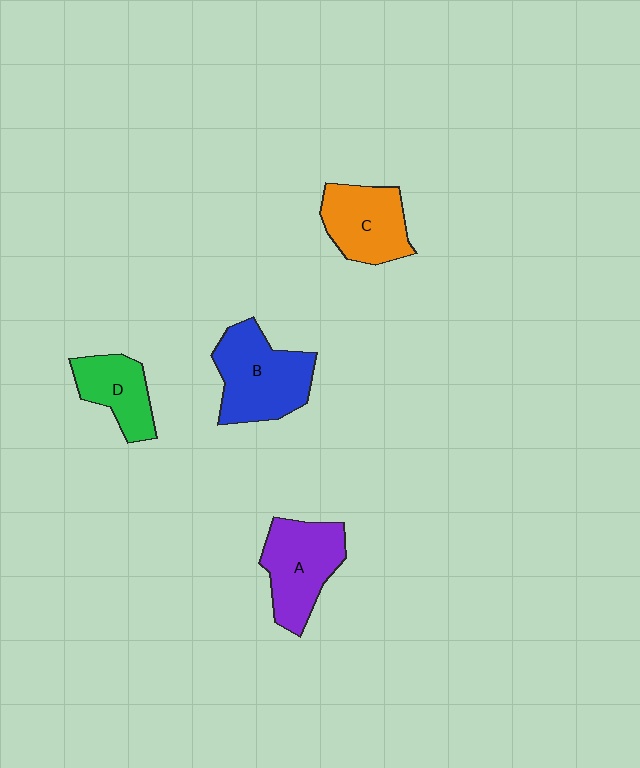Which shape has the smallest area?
Shape D (green).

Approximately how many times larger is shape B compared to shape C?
Approximately 1.3 times.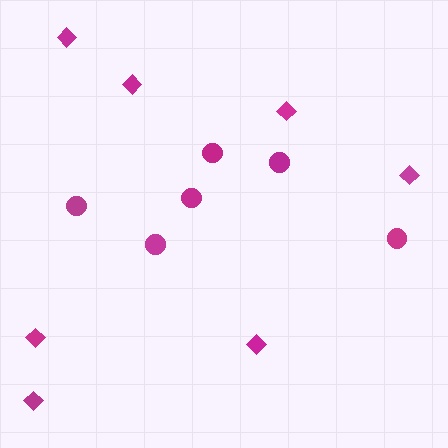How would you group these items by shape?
There are 2 groups: one group of diamonds (7) and one group of circles (6).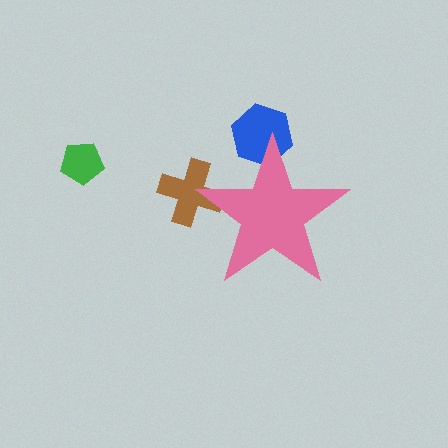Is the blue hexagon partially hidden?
Yes, the blue hexagon is partially hidden behind the pink star.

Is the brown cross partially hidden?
Yes, the brown cross is partially hidden behind the pink star.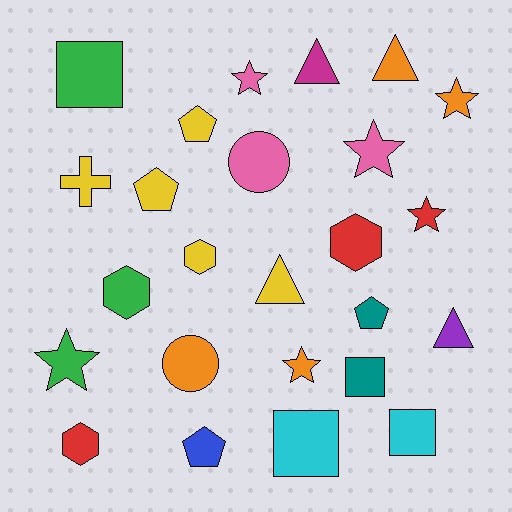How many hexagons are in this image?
There are 4 hexagons.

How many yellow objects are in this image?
There are 5 yellow objects.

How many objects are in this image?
There are 25 objects.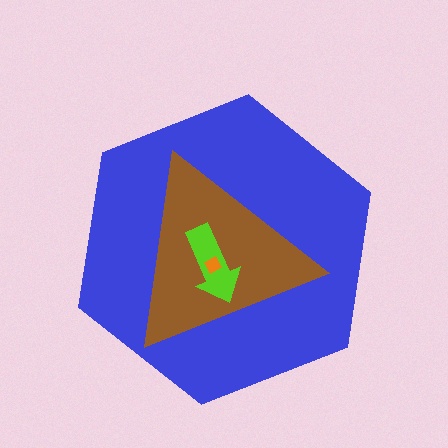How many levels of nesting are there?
4.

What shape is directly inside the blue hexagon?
The brown triangle.